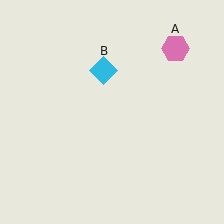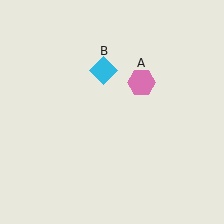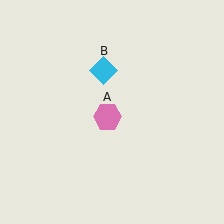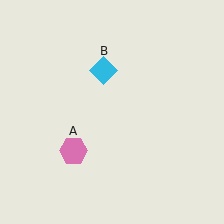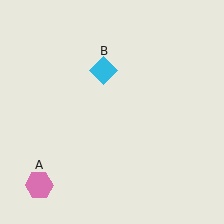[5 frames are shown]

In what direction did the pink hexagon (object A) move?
The pink hexagon (object A) moved down and to the left.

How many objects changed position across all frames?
1 object changed position: pink hexagon (object A).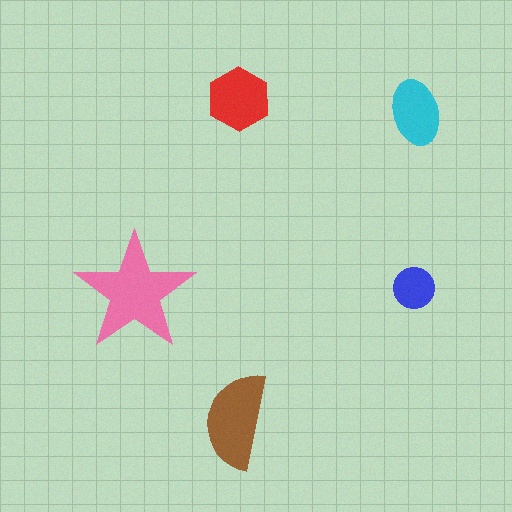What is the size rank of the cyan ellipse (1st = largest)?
4th.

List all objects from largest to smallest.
The pink star, the brown semicircle, the red hexagon, the cyan ellipse, the blue circle.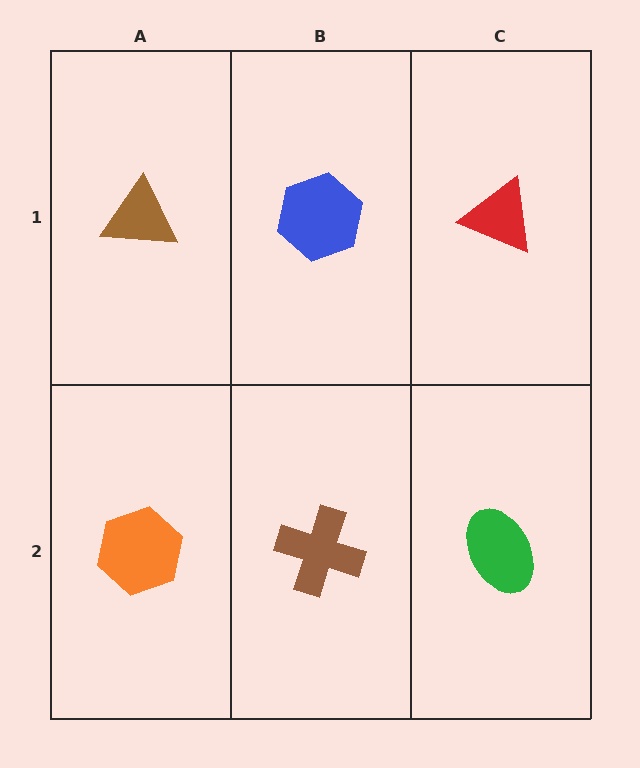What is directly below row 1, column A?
An orange hexagon.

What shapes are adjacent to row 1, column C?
A green ellipse (row 2, column C), a blue hexagon (row 1, column B).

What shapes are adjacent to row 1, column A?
An orange hexagon (row 2, column A), a blue hexagon (row 1, column B).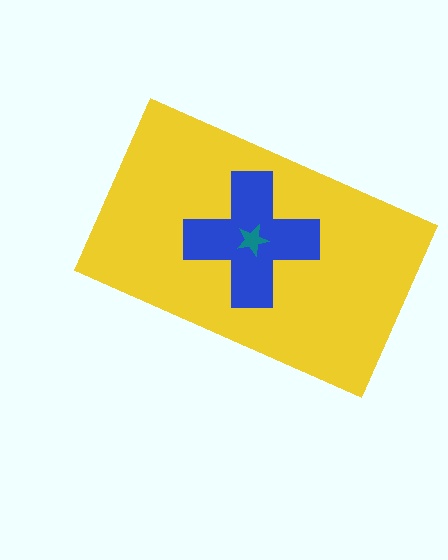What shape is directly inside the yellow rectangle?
The blue cross.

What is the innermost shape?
The teal star.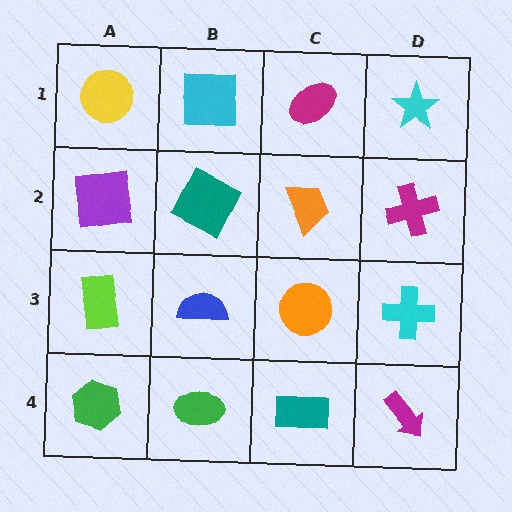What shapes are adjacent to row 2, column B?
A cyan square (row 1, column B), a blue semicircle (row 3, column B), a purple square (row 2, column A), an orange trapezoid (row 2, column C).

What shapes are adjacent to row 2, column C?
A magenta ellipse (row 1, column C), an orange circle (row 3, column C), a teal square (row 2, column B), a magenta cross (row 2, column D).